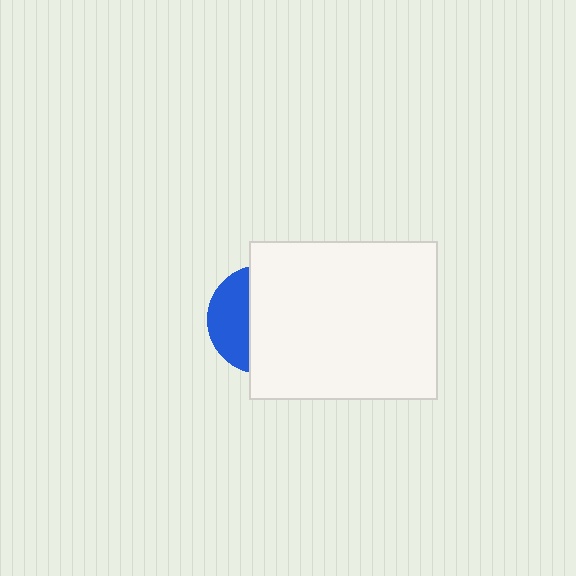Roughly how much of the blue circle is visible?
A small part of it is visible (roughly 36%).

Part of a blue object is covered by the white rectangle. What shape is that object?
It is a circle.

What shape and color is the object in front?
The object in front is a white rectangle.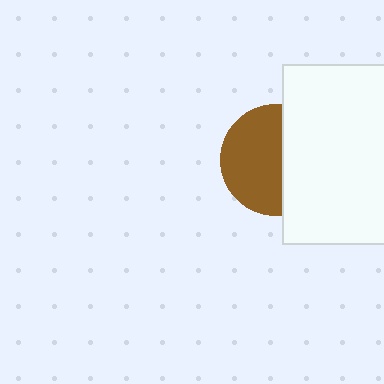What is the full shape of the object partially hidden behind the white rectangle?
The partially hidden object is a brown circle.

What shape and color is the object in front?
The object in front is a white rectangle.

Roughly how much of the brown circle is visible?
About half of it is visible (roughly 56%).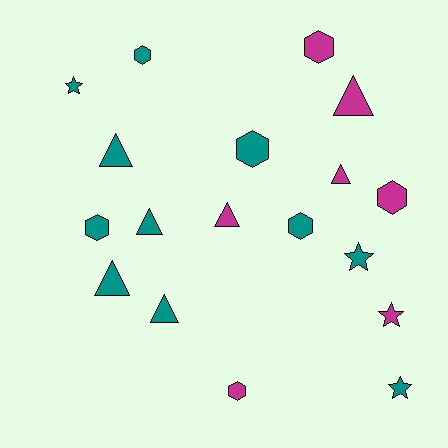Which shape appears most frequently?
Triangle, with 7 objects.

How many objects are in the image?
There are 18 objects.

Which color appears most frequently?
Teal, with 11 objects.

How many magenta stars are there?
There is 1 magenta star.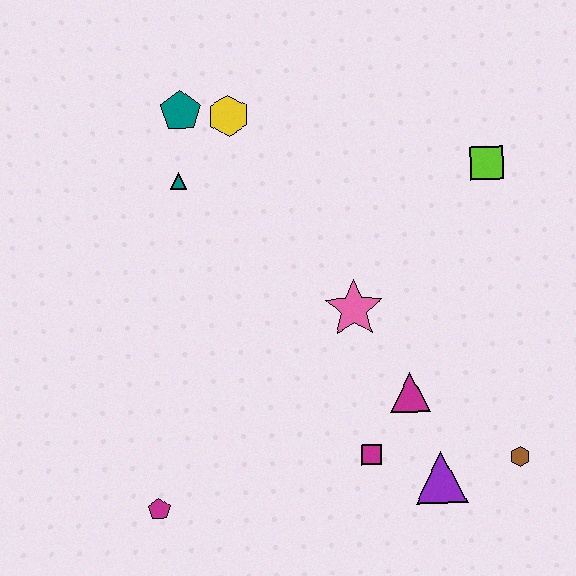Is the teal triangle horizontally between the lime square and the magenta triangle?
No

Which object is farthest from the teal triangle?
The brown hexagon is farthest from the teal triangle.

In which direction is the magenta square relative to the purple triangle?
The magenta square is to the left of the purple triangle.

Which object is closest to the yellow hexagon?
The teal pentagon is closest to the yellow hexagon.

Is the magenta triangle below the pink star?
Yes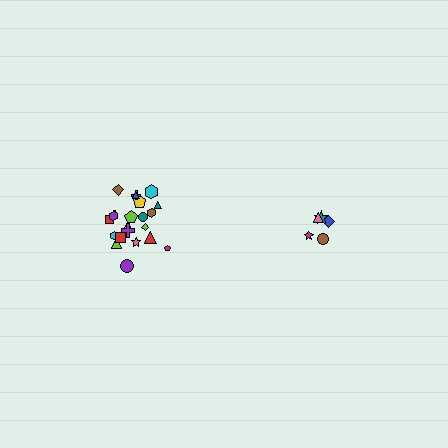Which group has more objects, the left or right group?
The left group.